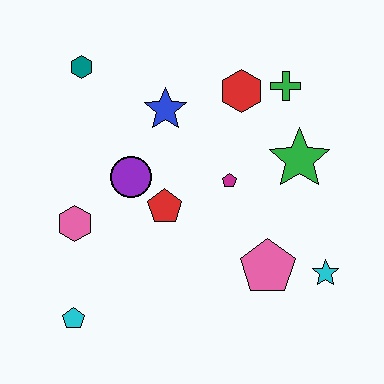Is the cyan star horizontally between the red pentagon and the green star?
No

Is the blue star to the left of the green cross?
Yes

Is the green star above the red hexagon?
No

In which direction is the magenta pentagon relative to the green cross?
The magenta pentagon is below the green cross.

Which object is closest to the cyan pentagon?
The pink hexagon is closest to the cyan pentagon.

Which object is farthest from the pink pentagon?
The teal hexagon is farthest from the pink pentagon.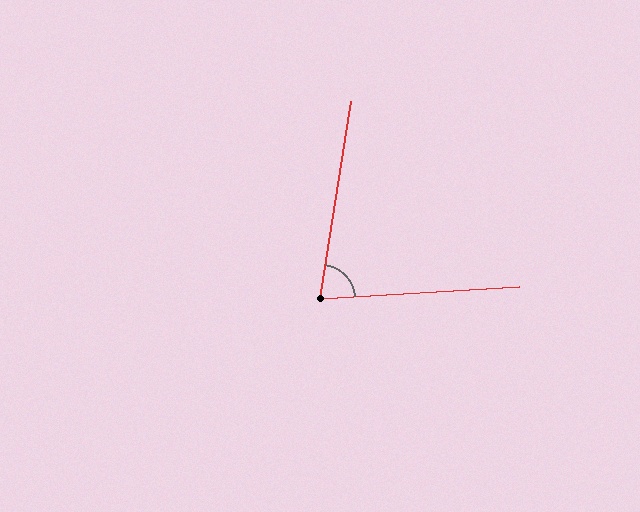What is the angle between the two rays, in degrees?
Approximately 78 degrees.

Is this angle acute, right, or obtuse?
It is acute.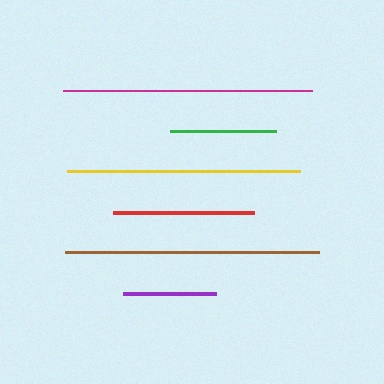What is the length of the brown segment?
The brown segment is approximately 254 pixels long.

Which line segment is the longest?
The brown line is the longest at approximately 254 pixels.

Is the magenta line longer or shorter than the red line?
The magenta line is longer than the red line.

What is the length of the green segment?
The green segment is approximately 106 pixels long.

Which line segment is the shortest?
The purple line is the shortest at approximately 94 pixels.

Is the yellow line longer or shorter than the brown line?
The brown line is longer than the yellow line.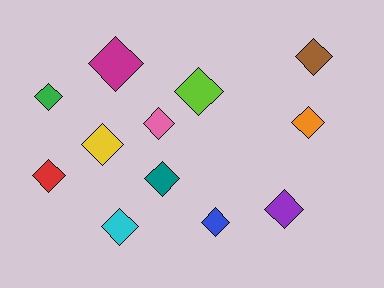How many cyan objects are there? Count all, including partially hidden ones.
There is 1 cyan object.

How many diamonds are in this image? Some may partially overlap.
There are 12 diamonds.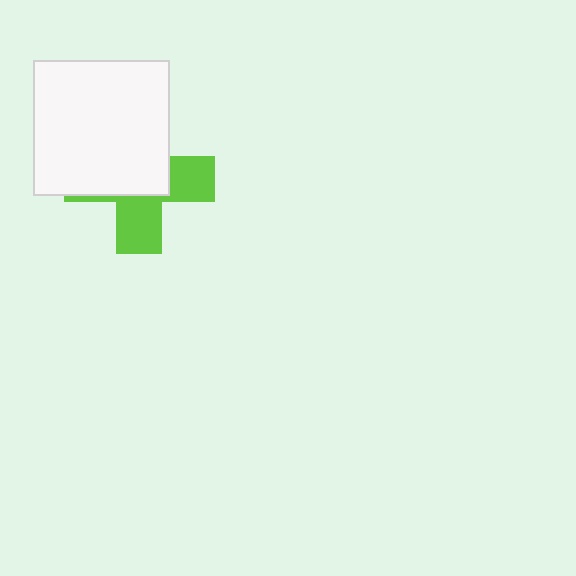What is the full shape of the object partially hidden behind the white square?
The partially hidden object is a lime cross.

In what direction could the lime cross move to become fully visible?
The lime cross could move toward the lower-right. That would shift it out from behind the white square entirely.